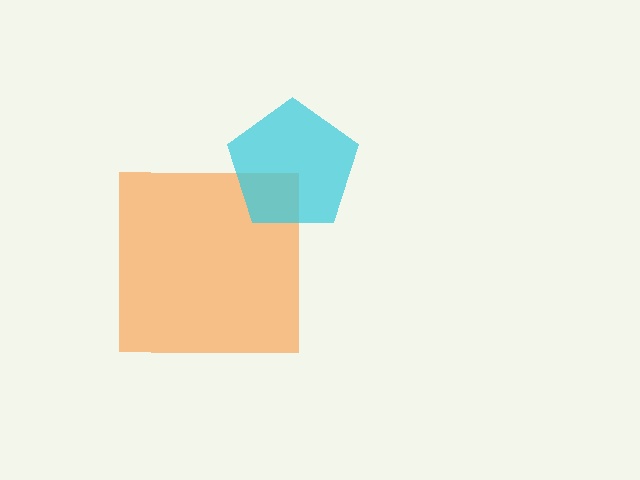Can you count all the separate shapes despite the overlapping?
Yes, there are 2 separate shapes.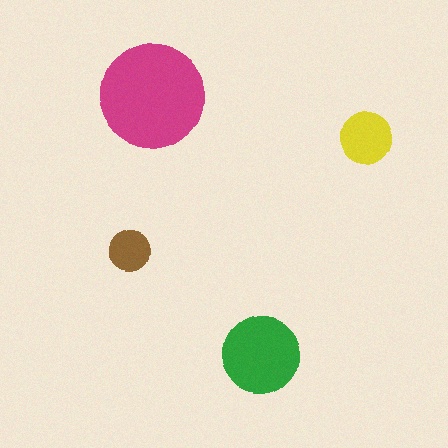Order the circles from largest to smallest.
the magenta one, the green one, the yellow one, the brown one.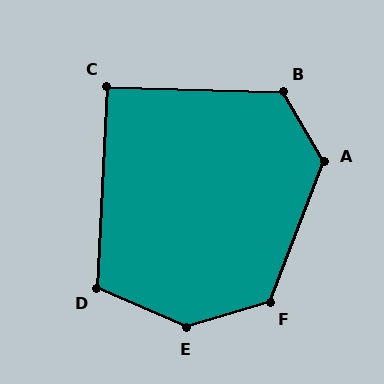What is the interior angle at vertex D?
Approximately 111 degrees (obtuse).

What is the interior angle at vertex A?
Approximately 129 degrees (obtuse).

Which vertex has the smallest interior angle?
C, at approximately 91 degrees.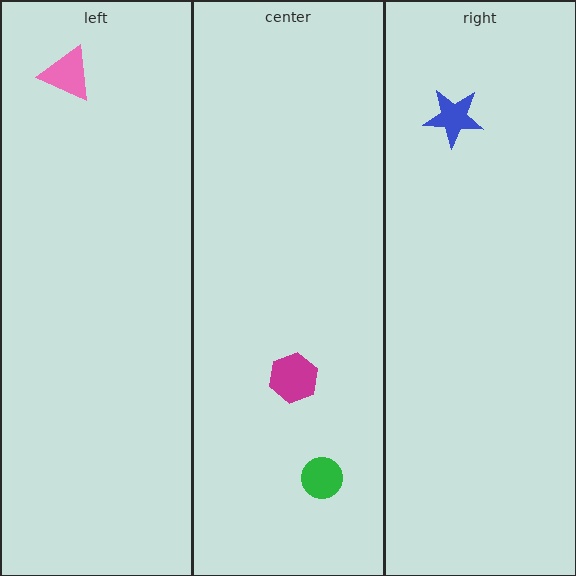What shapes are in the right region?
The blue star.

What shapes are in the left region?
The pink triangle.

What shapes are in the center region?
The magenta hexagon, the green circle.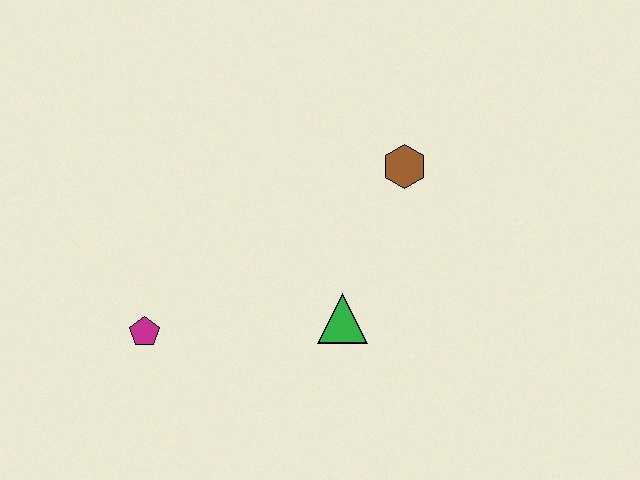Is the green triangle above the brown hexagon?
No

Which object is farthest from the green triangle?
The magenta pentagon is farthest from the green triangle.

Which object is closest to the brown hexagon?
The green triangle is closest to the brown hexagon.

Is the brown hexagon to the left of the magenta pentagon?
No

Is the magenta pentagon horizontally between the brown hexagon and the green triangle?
No